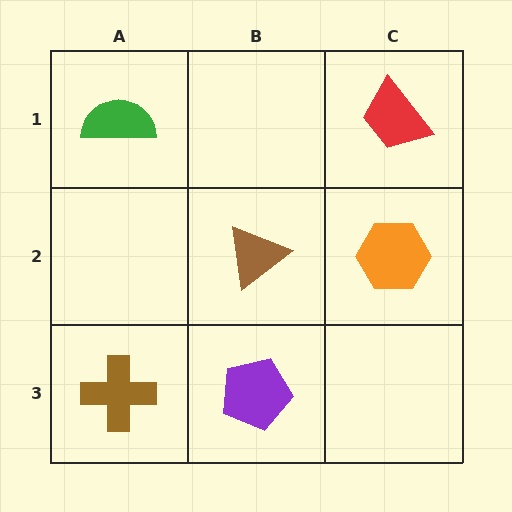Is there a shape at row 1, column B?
No, that cell is empty.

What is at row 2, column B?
A brown triangle.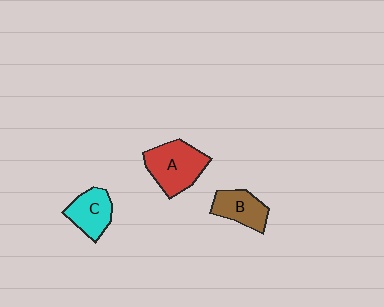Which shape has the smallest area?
Shape B (brown).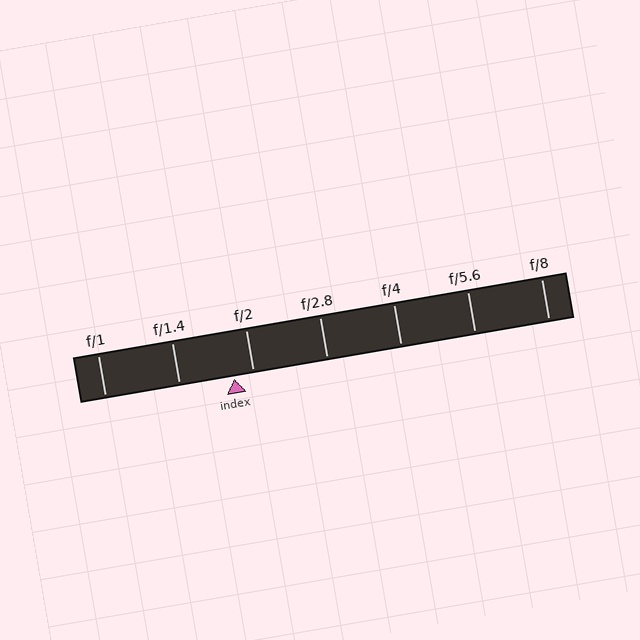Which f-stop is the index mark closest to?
The index mark is closest to f/2.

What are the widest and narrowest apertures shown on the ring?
The widest aperture shown is f/1 and the narrowest is f/8.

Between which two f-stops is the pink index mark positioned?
The index mark is between f/1.4 and f/2.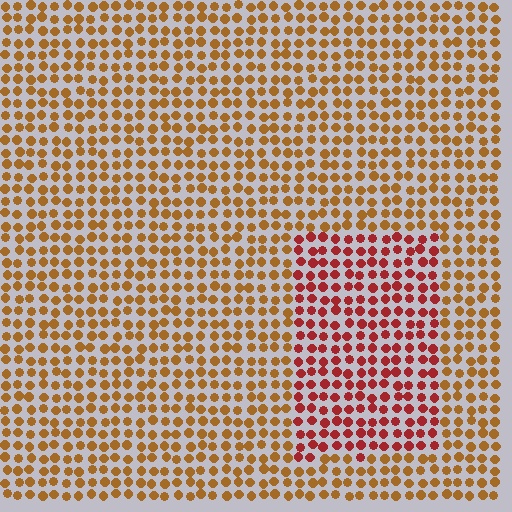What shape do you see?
I see a rectangle.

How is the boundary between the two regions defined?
The boundary is defined purely by a slight shift in hue (about 36 degrees). Spacing, size, and orientation are identical on both sides.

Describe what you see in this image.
The image is filled with small brown elements in a uniform arrangement. A rectangle-shaped region is visible where the elements are tinted to a slightly different hue, forming a subtle color boundary.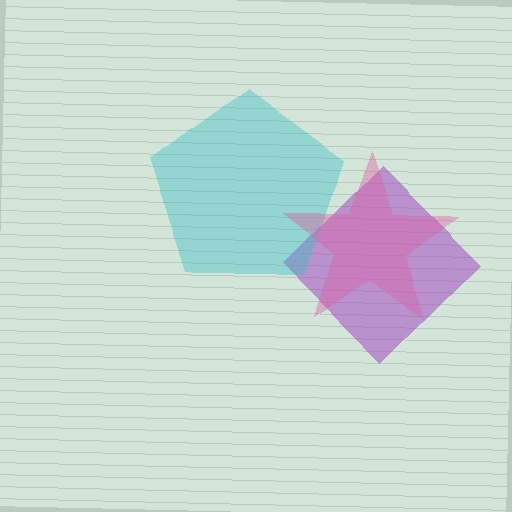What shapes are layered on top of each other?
The layered shapes are: a purple diamond, a cyan pentagon, a pink star.